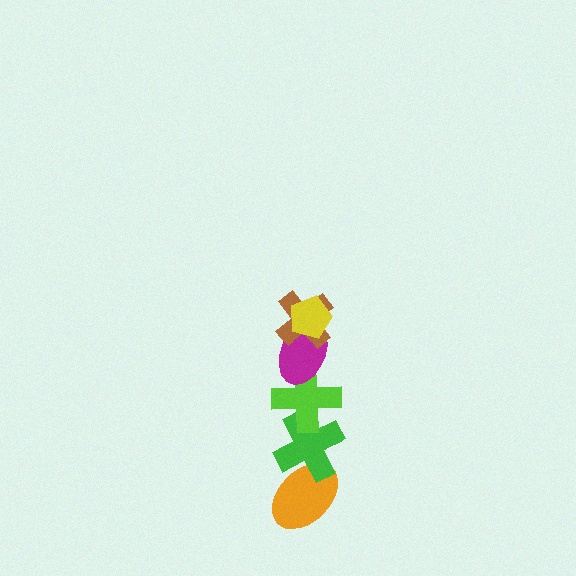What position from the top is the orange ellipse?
The orange ellipse is 6th from the top.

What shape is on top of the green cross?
The lime cross is on top of the green cross.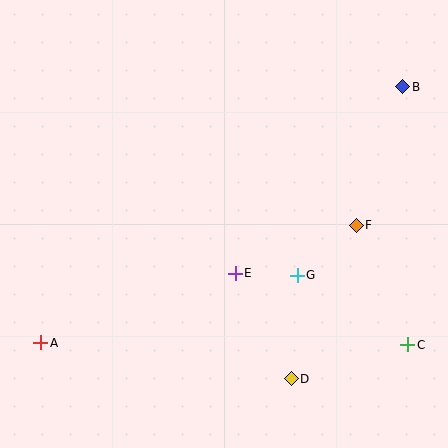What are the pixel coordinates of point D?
Point D is at (291, 379).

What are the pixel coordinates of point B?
Point B is at (403, 87).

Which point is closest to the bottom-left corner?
Point A is closest to the bottom-left corner.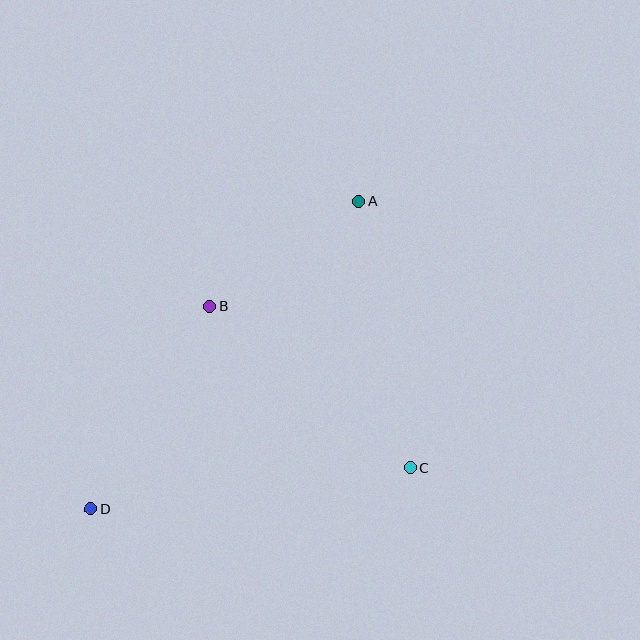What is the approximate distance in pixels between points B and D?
The distance between B and D is approximately 235 pixels.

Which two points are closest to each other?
Points A and B are closest to each other.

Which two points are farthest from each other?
Points A and D are farthest from each other.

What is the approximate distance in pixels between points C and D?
The distance between C and D is approximately 322 pixels.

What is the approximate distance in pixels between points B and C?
The distance between B and C is approximately 257 pixels.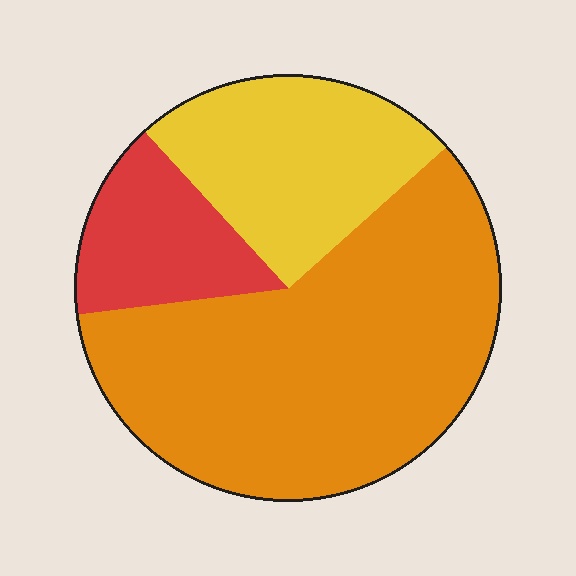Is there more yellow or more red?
Yellow.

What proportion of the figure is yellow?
Yellow takes up between a quarter and a half of the figure.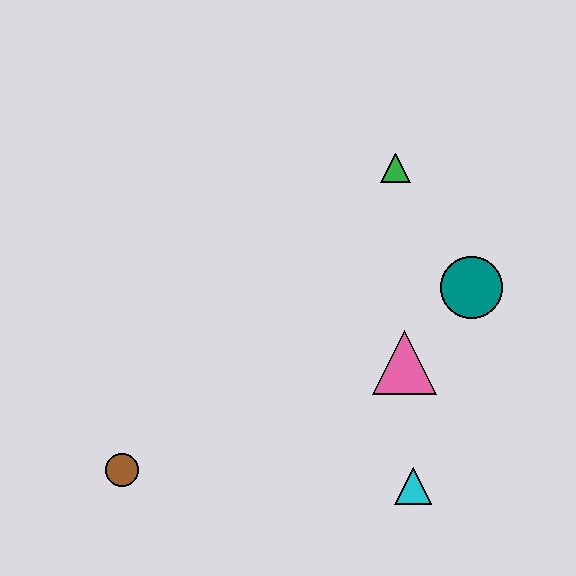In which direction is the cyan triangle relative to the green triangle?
The cyan triangle is below the green triangle.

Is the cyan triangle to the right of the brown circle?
Yes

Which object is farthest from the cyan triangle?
The green triangle is farthest from the cyan triangle.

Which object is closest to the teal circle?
The pink triangle is closest to the teal circle.